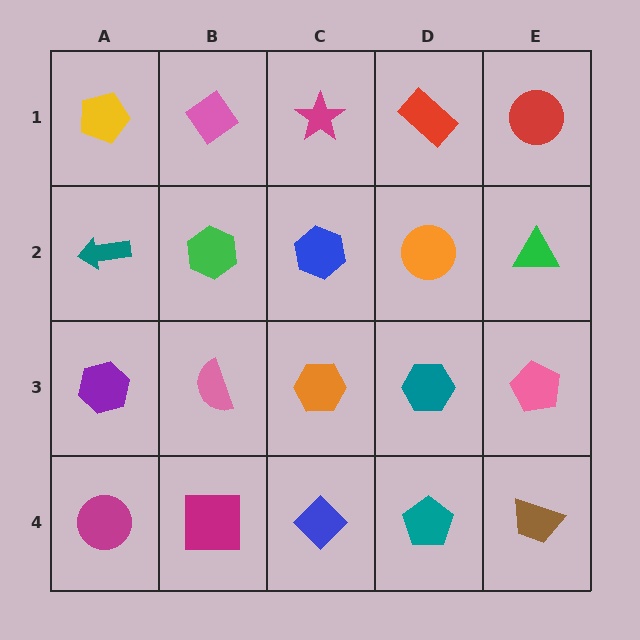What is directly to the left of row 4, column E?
A teal pentagon.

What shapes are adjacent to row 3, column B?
A green hexagon (row 2, column B), a magenta square (row 4, column B), a purple hexagon (row 3, column A), an orange hexagon (row 3, column C).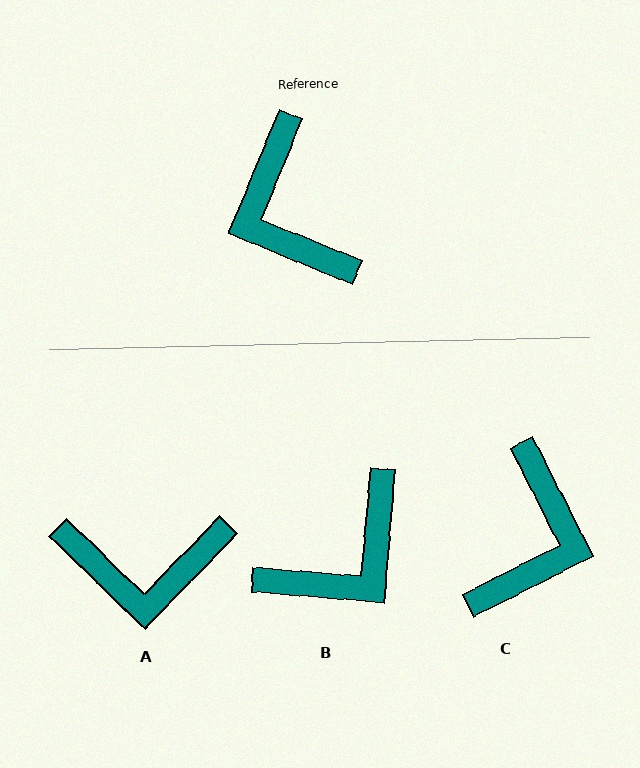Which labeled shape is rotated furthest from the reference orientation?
C, about 139 degrees away.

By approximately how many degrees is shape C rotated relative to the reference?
Approximately 139 degrees counter-clockwise.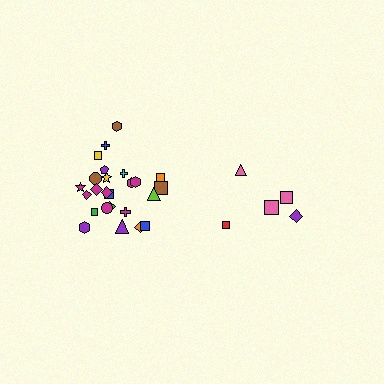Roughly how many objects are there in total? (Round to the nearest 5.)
Roughly 30 objects in total.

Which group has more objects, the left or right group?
The left group.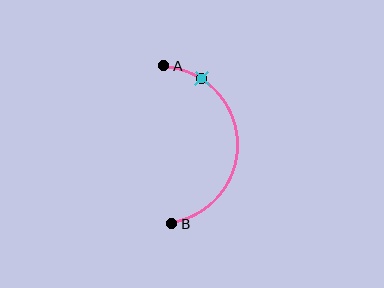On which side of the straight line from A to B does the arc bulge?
The arc bulges to the right of the straight line connecting A and B.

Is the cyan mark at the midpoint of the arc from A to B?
No. The cyan mark lies on the arc but is closer to endpoint A. The arc midpoint would be at the point on the curve equidistant along the arc from both A and B.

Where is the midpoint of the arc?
The arc midpoint is the point on the curve farthest from the straight line joining A and B. It sits to the right of that line.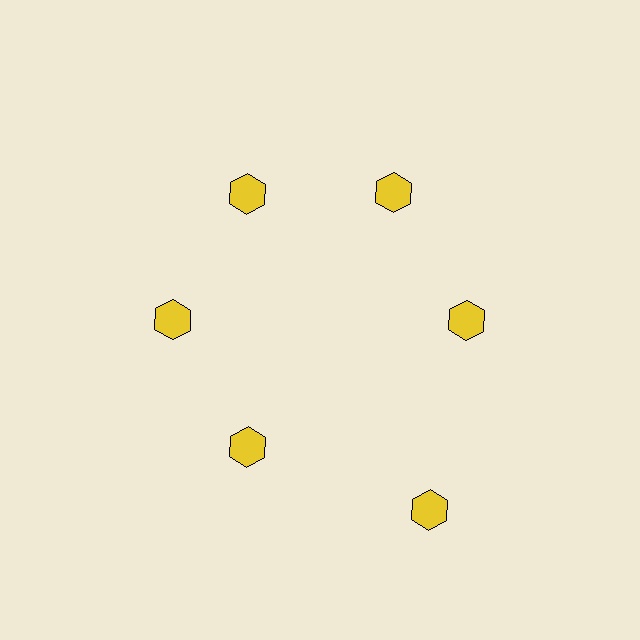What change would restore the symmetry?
The symmetry would be restored by moving it inward, back onto the ring so that all 6 hexagons sit at equal angles and equal distance from the center.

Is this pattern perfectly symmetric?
No. The 6 yellow hexagons are arranged in a ring, but one element near the 5 o'clock position is pushed outward from the center, breaking the 6-fold rotational symmetry.